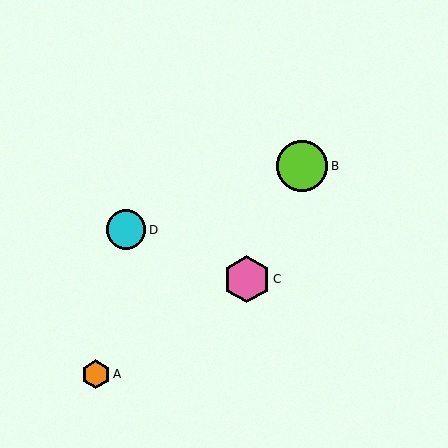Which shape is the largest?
The lime circle (labeled B) is the largest.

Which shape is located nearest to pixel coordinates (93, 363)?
The orange hexagon (labeled A) at (96, 374) is nearest to that location.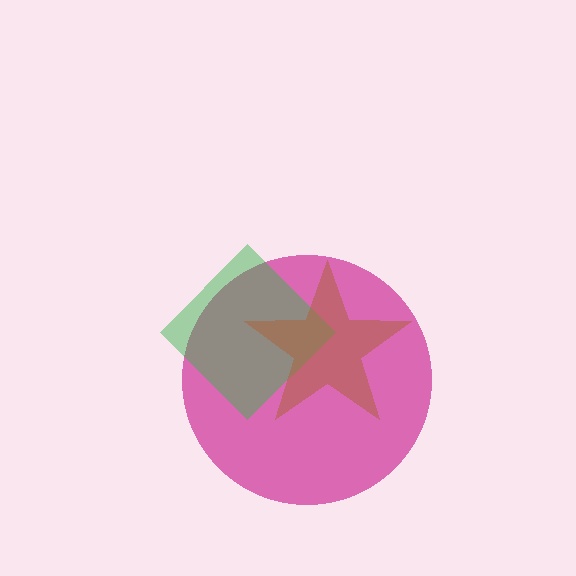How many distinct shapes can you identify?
There are 3 distinct shapes: a magenta circle, a green diamond, a brown star.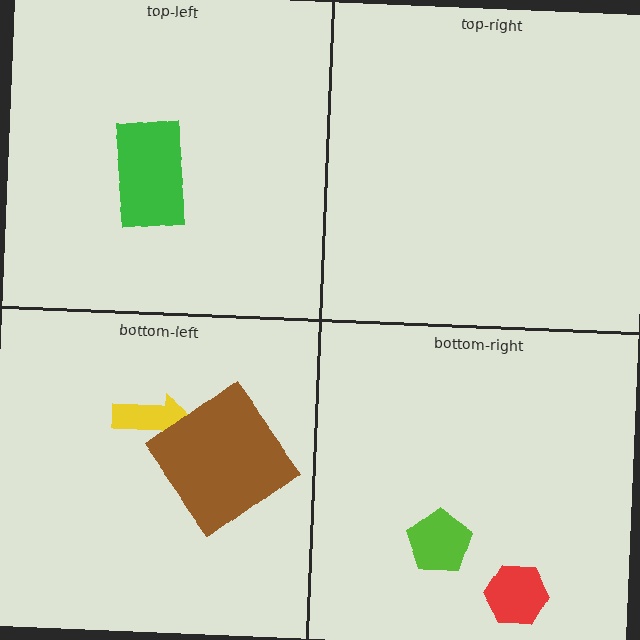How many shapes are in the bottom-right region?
2.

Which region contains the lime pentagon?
The bottom-right region.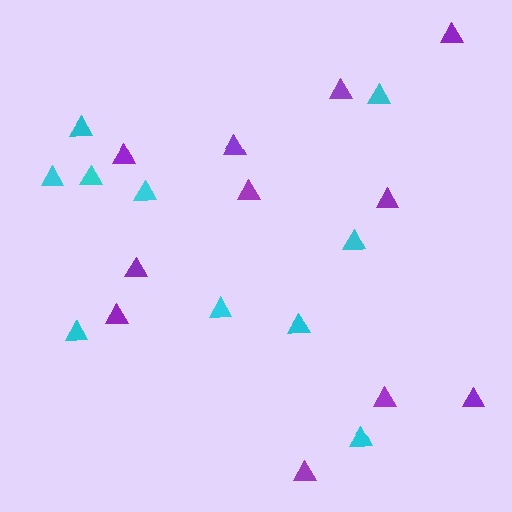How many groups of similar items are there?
There are 2 groups: one group of cyan triangles (10) and one group of purple triangles (11).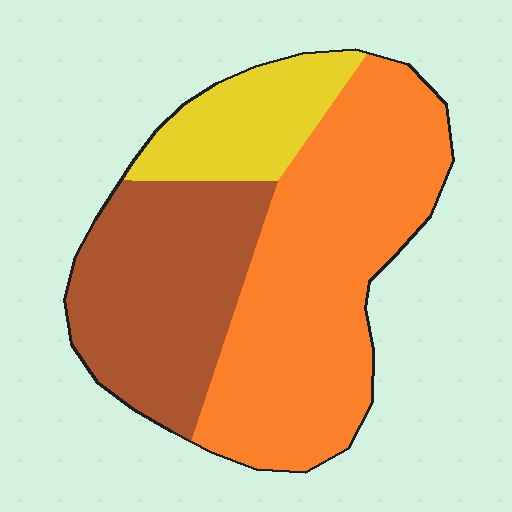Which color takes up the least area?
Yellow, at roughly 15%.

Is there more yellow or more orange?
Orange.